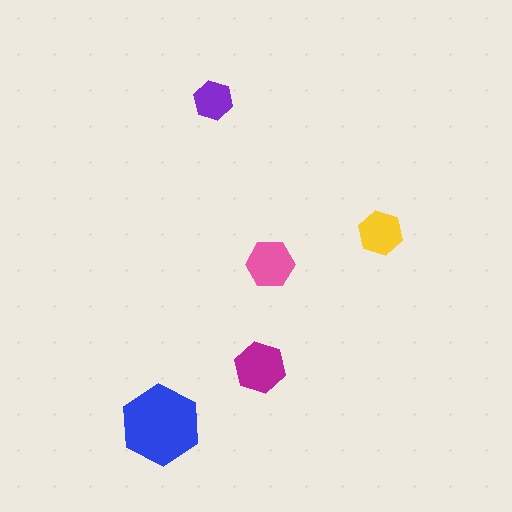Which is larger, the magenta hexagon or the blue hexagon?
The blue one.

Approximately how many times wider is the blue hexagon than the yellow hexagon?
About 2 times wider.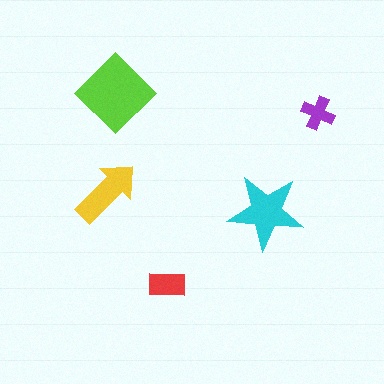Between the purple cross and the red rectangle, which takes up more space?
The red rectangle.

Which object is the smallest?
The purple cross.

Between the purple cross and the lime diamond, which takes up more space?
The lime diamond.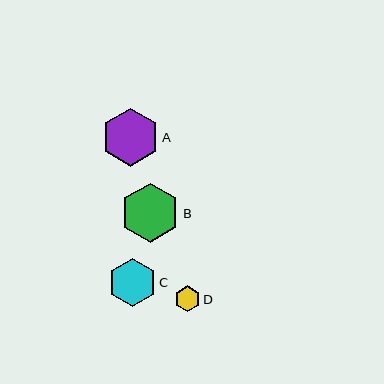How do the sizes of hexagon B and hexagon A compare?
Hexagon B and hexagon A are approximately the same size.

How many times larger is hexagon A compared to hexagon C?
Hexagon A is approximately 1.2 times the size of hexagon C.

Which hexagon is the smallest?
Hexagon D is the smallest with a size of approximately 26 pixels.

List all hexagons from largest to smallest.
From largest to smallest: B, A, C, D.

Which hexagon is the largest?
Hexagon B is the largest with a size of approximately 59 pixels.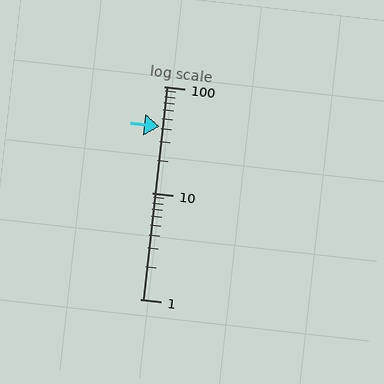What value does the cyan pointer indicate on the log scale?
The pointer indicates approximately 42.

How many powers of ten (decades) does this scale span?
The scale spans 2 decades, from 1 to 100.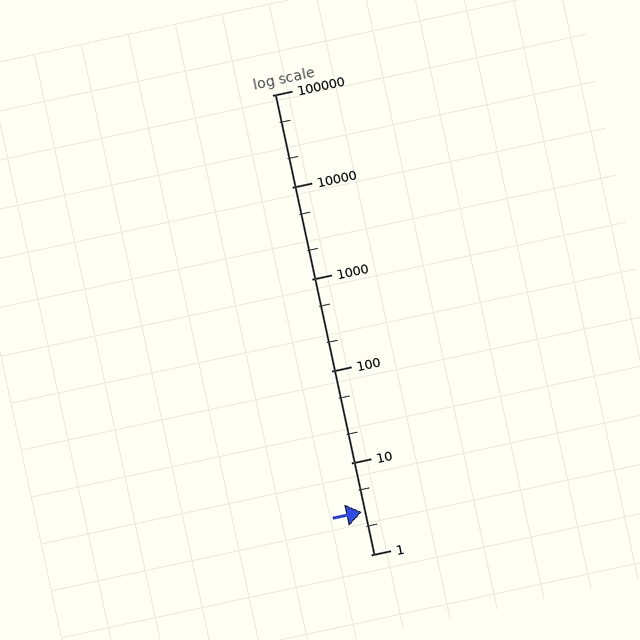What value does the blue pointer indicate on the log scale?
The pointer indicates approximately 2.9.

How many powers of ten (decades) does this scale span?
The scale spans 5 decades, from 1 to 100000.